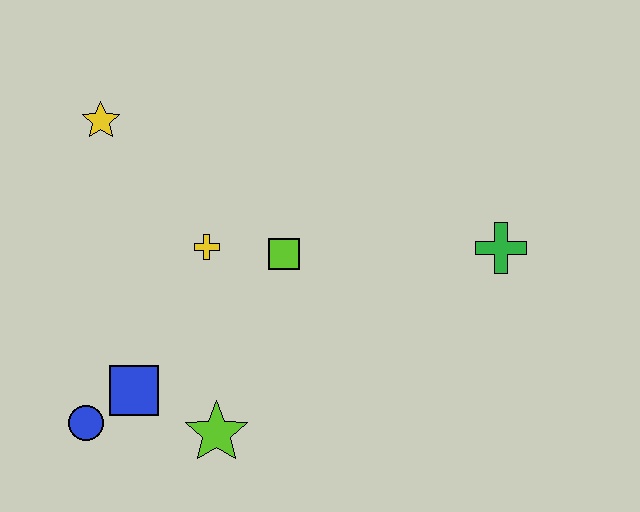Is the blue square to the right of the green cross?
No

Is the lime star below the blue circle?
Yes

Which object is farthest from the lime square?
The blue circle is farthest from the lime square.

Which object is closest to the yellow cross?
The lime square is closest to the yellow cross.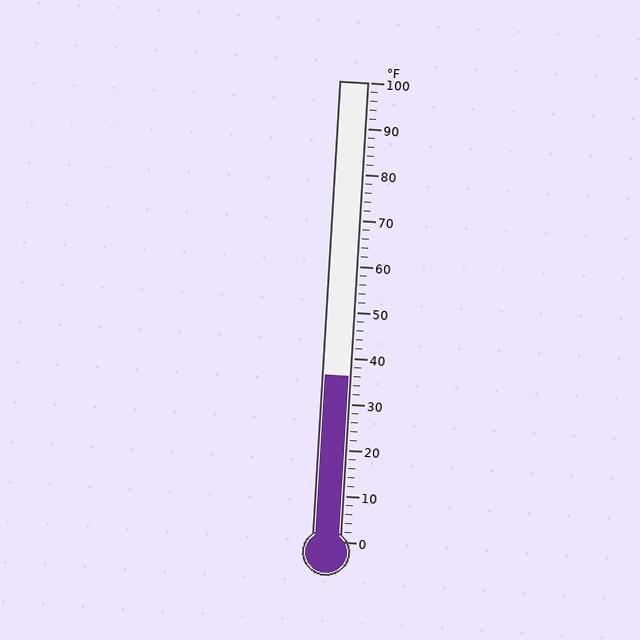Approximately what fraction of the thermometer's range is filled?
The thermometer is filled to approximately 35% of its range.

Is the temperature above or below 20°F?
The temperature is above 20°F.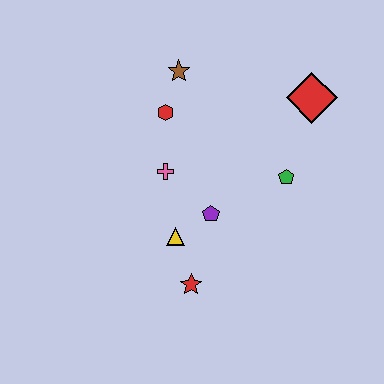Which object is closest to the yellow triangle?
The purple pentagon is closest to the yellow triangle.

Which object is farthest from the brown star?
The red star is farthest from the brown star.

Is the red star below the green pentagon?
Yes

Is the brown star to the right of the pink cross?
Yes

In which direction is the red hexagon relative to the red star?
The red hexagon is above the red star.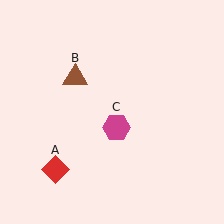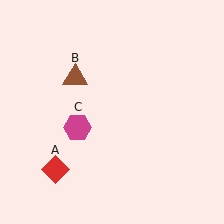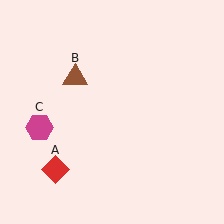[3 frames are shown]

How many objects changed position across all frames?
1 object changed position: magenta hexagon (object C).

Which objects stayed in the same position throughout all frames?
Red diamond (object A) and brown triangle (object B) remained stationary.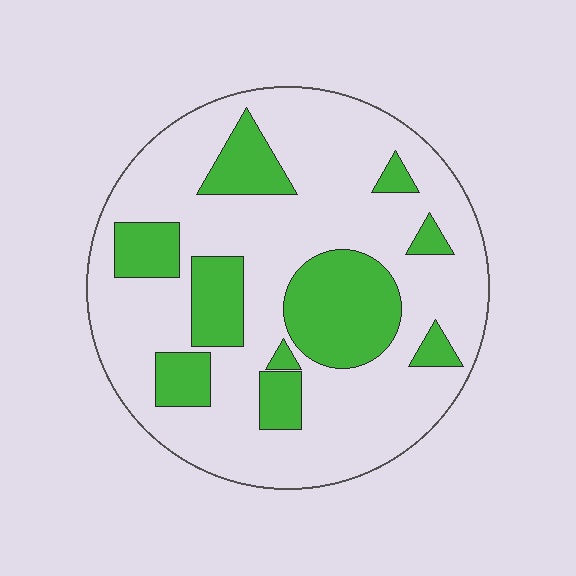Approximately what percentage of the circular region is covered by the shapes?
Approximately 25%.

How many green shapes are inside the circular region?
10.